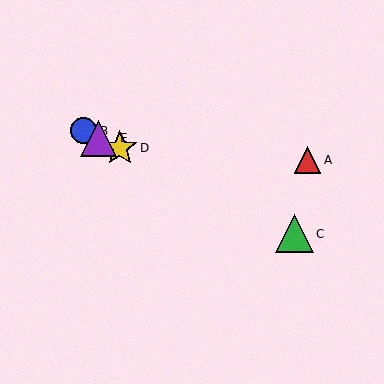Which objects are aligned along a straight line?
Objects B, C, D, E are aligned along a straight line.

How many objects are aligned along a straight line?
4 objects (B, C, D, E) are aligned along a straight line.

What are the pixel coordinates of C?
Object C is at (294, 234).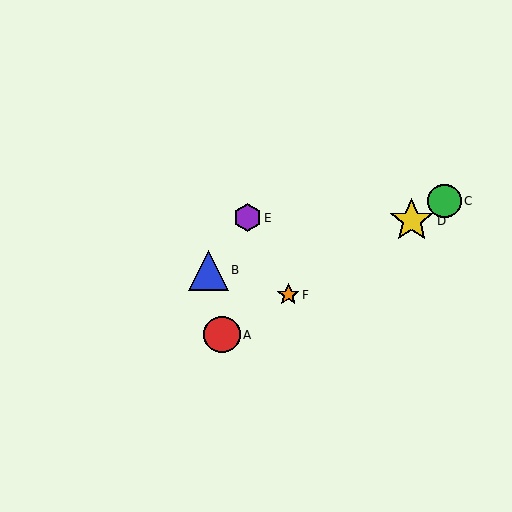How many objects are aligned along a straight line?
4 objects (A, C, D, F) are aligned along a straight line.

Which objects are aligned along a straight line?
Objects A, C, D, F are aligned along a straight line.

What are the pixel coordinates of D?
Object D is at (412, 221).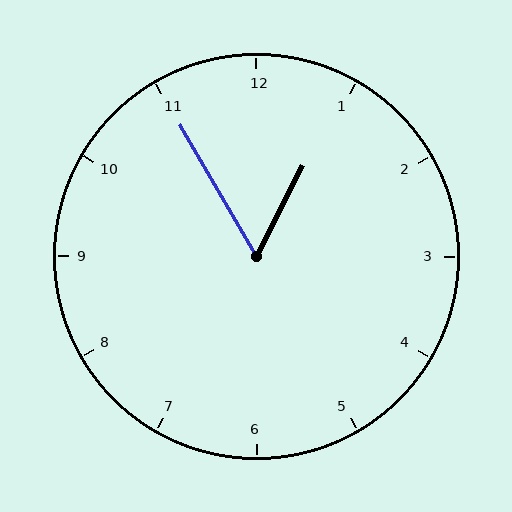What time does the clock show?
12:55.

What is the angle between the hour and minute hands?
Approximately 58 degrees.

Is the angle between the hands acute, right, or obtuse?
It is acute.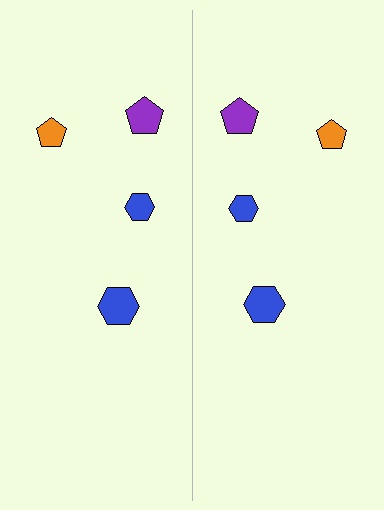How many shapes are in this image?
There are 8 shapes in this image.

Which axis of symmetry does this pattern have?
The pattern has a vertical axis of symmetry running through the center of the image.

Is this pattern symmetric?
Yes, this pattern has bilateral (reflection) symmetry.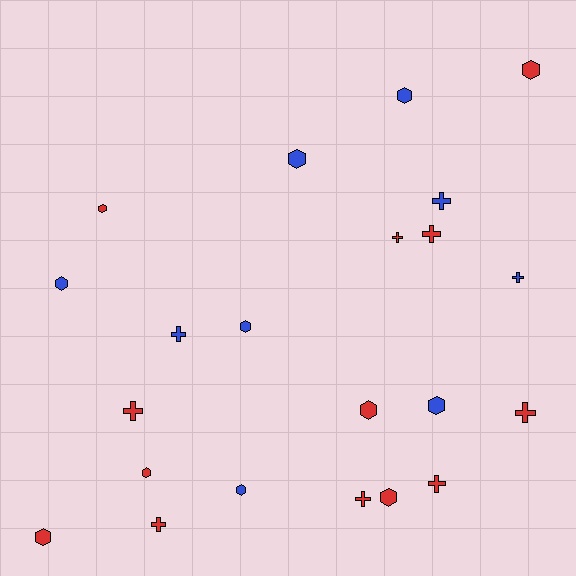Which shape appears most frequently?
Hexagon, with 12 objects.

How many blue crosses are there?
There are 3 blue crosses.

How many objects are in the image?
There are 22 objects.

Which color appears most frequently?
Red, with 13 objects.